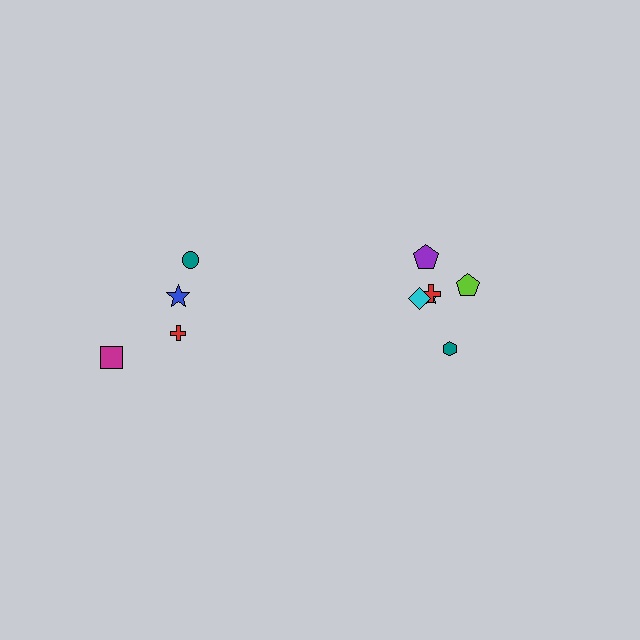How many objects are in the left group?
There are 4 objects.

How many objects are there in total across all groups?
There are 10 objects.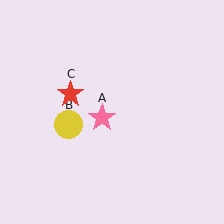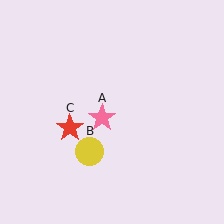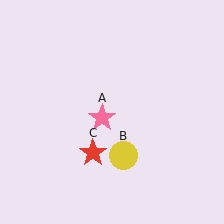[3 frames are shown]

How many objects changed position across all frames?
2 objects changed position: yellow circle (object B), red star (object C).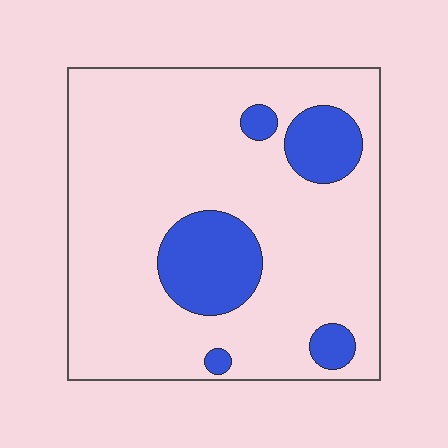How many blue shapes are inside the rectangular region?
5.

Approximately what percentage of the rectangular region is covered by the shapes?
Approximately 15%.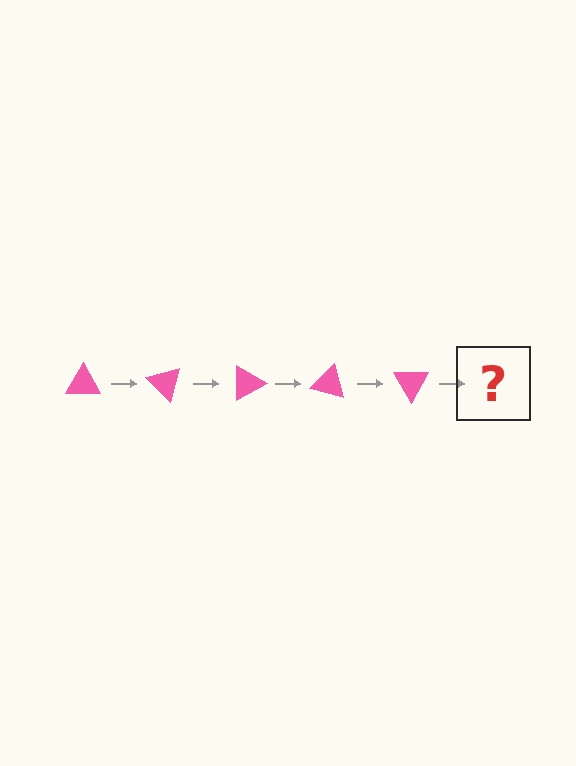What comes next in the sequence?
The next element should be a pink triangle rotated 225 degrees.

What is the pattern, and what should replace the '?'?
The pattern is that the triangle rotates 45 degrees each step. The '?' should be a pink triangle rotated 225 degrees.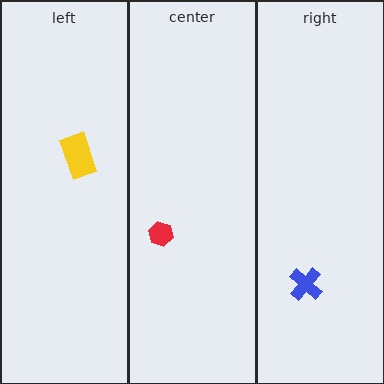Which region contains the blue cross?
The right region.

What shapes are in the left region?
The yellow rectangle.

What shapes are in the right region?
The blue cross.